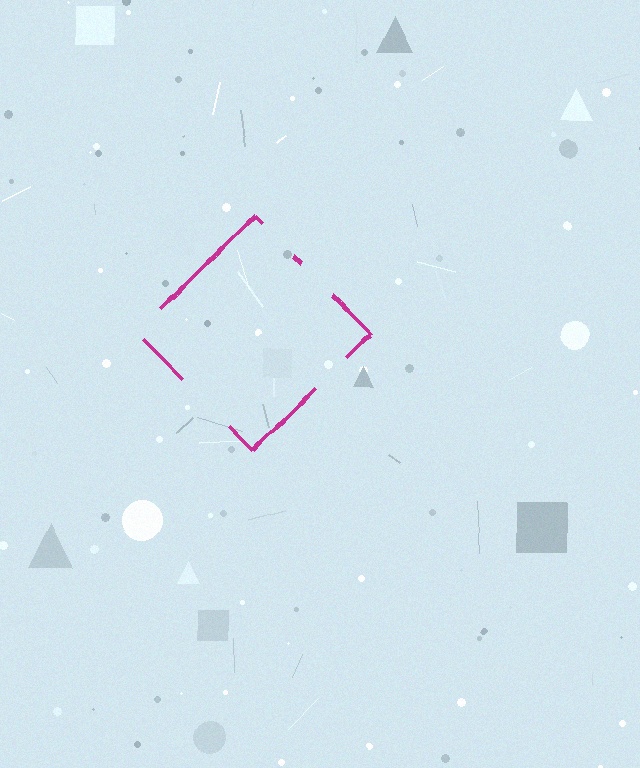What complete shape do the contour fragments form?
The contour fragments form a diamond.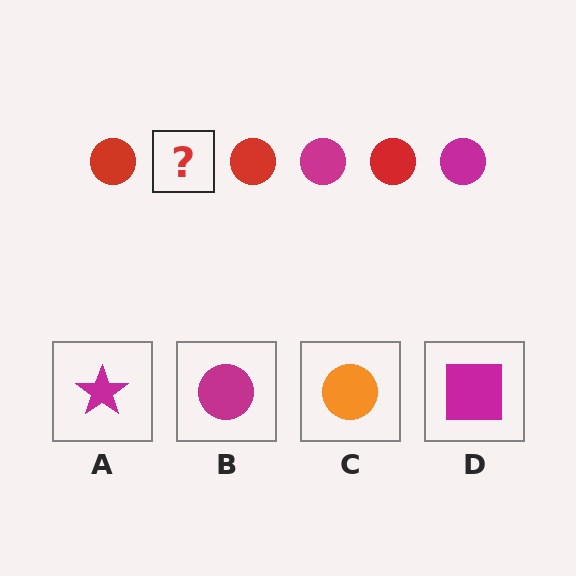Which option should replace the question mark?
Option B.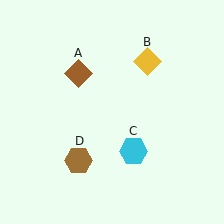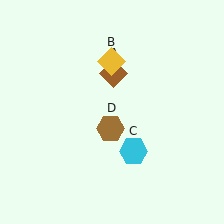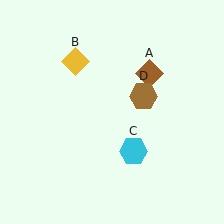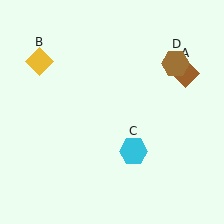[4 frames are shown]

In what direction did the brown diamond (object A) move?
The brown diamond (object A) moved right.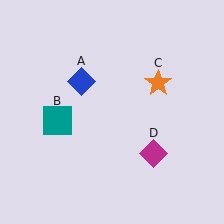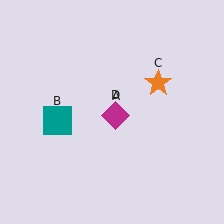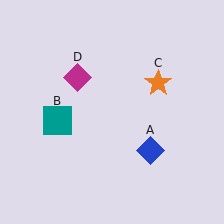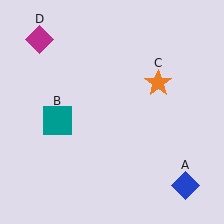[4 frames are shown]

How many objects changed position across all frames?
2 objects changed position: blue diamond (object A), magenta diamond (object D).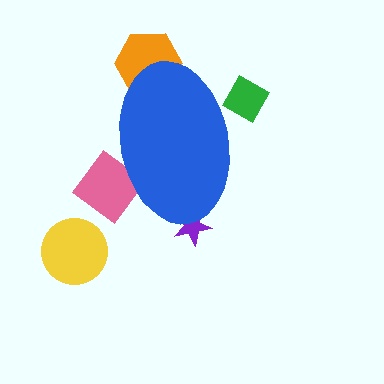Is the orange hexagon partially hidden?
Yes, the orange hexagon is partially hidden behind the blue ellipse.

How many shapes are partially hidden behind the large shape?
4 shapes are partially hidden.